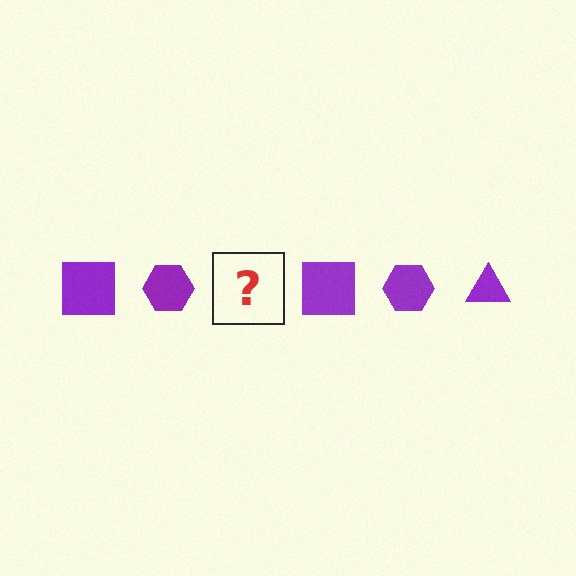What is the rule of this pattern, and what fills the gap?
The rule is that the pattern cycles through square, hexagon, triangle shapes in purple. The gap should be filled with a purple triangle.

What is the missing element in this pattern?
The missing element is a purple triangle.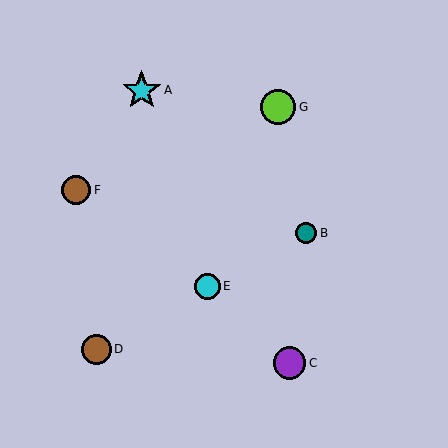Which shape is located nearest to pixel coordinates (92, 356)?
The brown circle (labeled D) at (96, 349) is nearest to that location.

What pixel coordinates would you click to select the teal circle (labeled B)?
Click at (306, 233) to select the teal circle B.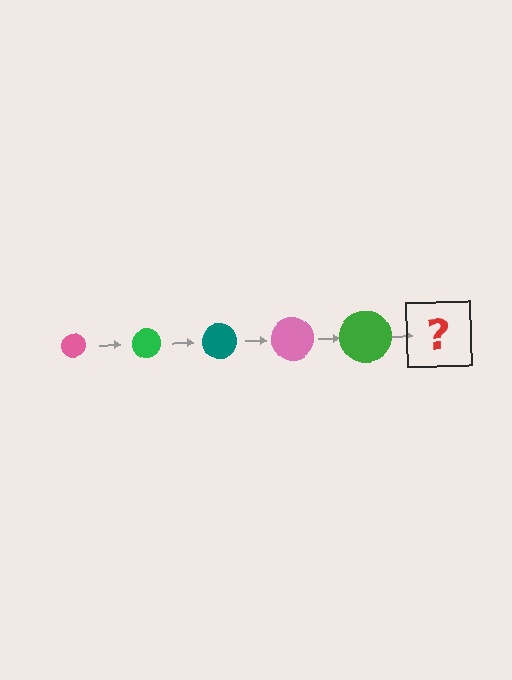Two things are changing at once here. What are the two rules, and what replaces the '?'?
The two rules are that the circle grows larger each step and the color cycles through pink, green, and teal. The '?' should be a teal circle, larger than the previous one.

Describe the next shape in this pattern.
It should be a teal circle, larger than the previous one.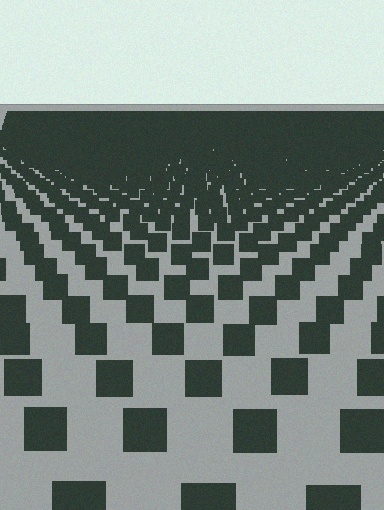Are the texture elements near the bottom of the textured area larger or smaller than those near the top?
Larger. Near the bottom, elements are closer to the viewer and appear at a bigger on-screen size.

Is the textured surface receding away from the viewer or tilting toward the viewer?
The surface is receding away from the viewer. Texture elements get smaller and denser toward the top.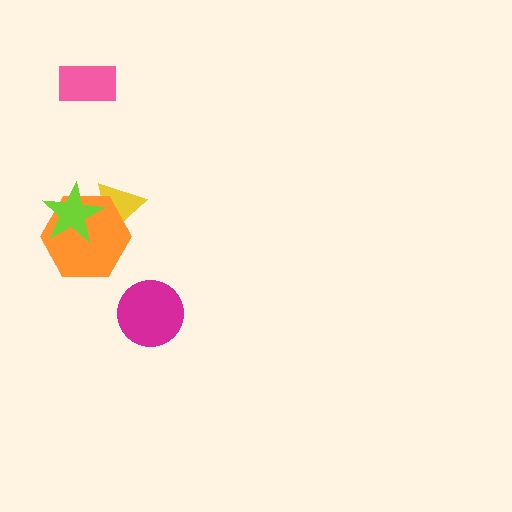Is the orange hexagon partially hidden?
Yes, it is partially covered by another shape.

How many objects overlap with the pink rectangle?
0 objects overlap with the pink rectangle.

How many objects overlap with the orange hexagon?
2 objects overlap with the orange hexagon.